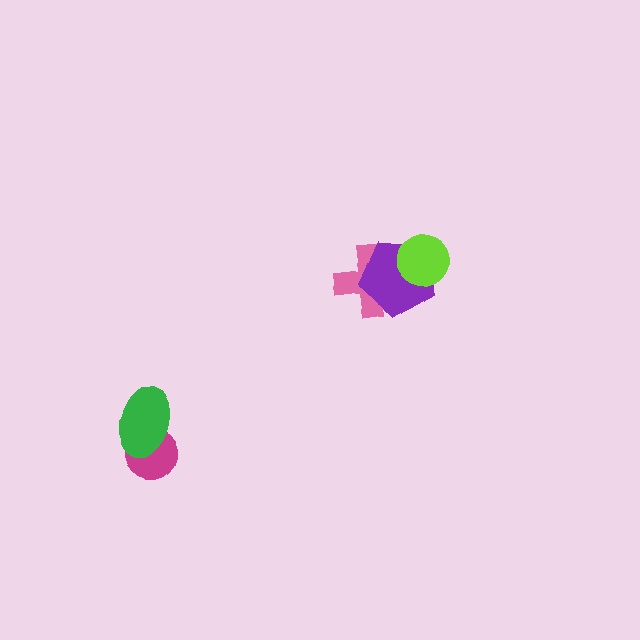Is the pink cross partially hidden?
Yes, it is partially covered by another shape.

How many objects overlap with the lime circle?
1 object overlaps with the lime circle.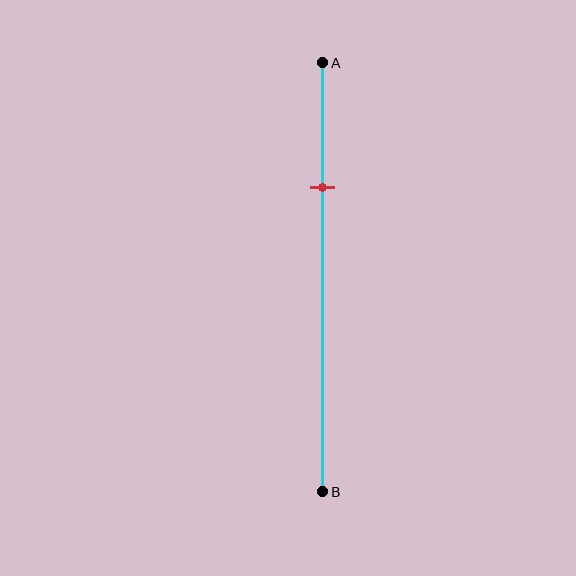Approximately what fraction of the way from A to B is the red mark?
The red mark is approximately 30% of the way from A to B.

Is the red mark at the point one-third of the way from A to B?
No, the mark is at about 30% from A, not at the 33% one-third point.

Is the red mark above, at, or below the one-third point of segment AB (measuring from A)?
The red mark is above the one-third point of segment AB.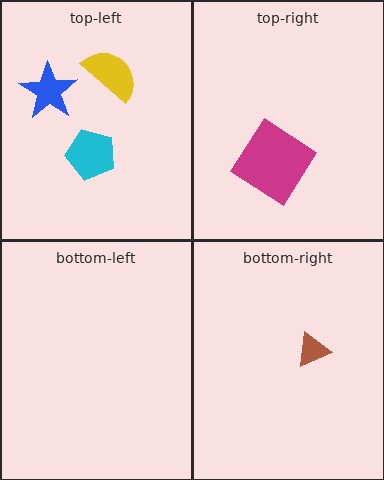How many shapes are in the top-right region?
1.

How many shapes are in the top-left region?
3.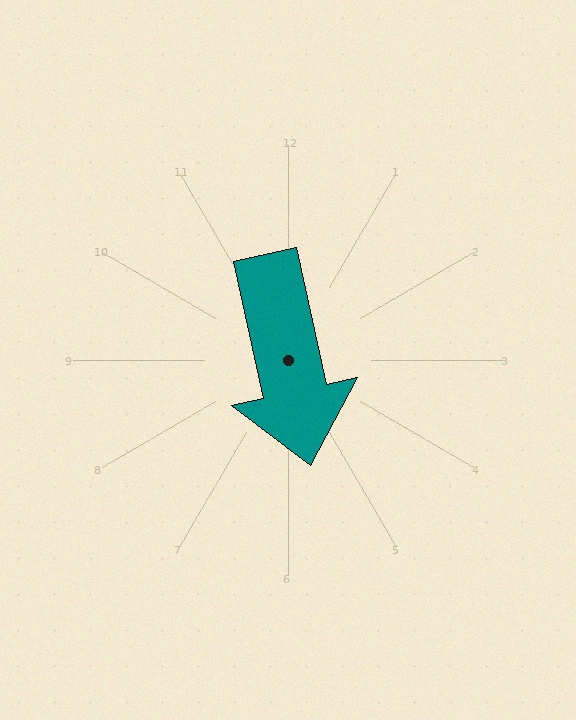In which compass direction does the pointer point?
South.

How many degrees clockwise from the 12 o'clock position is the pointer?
Approximately 168 degrees.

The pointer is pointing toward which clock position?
Roughly 6 o'clock.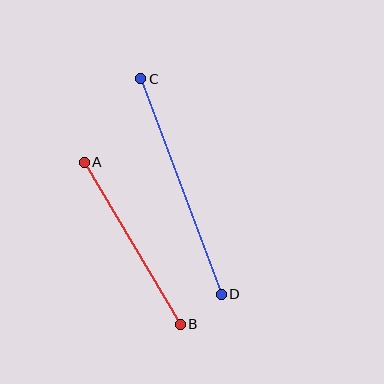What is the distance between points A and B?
The distance is approximately 188 pixels.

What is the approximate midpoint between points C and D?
The midpoint is at approximately (181, 186) pixels.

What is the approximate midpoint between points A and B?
The midpoint is at approximately (132, 243) pixels.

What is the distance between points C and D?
The distance is approximately 230 pixels.